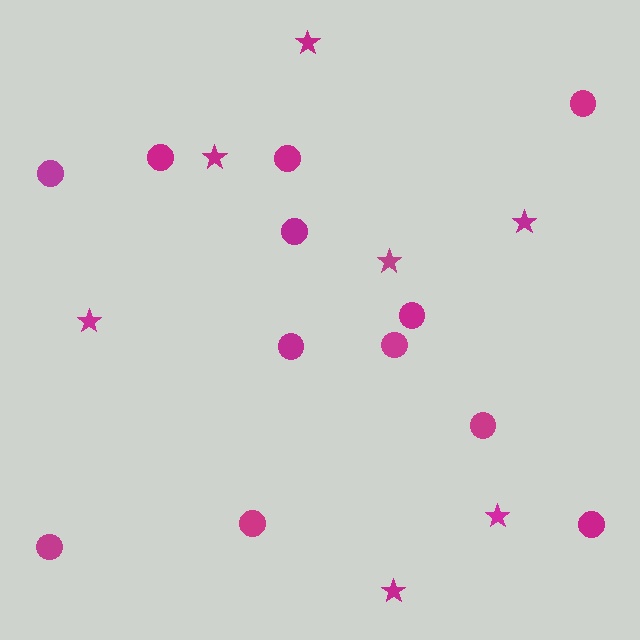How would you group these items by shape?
There are 2 groups: one group of stars (7) and one group of circles (12).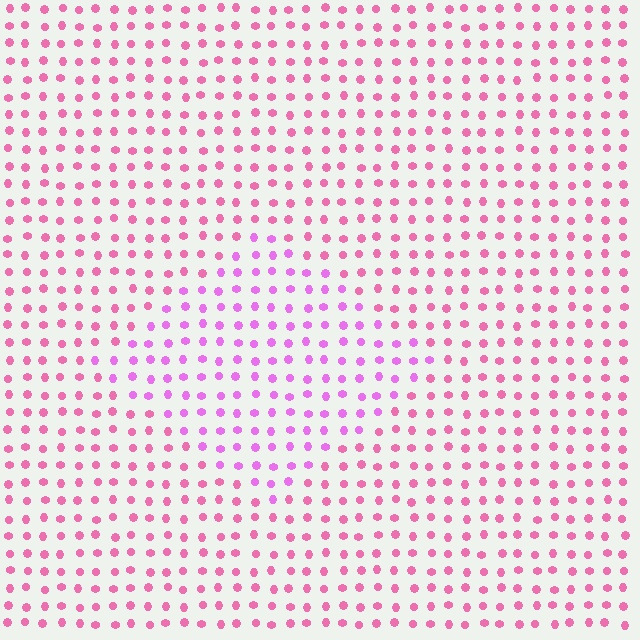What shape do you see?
I see a diamond.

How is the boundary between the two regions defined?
The boundary is defined purely by a slight shift in hue (about 31 degrees). Spacing, size, and orientation are identical on both sides.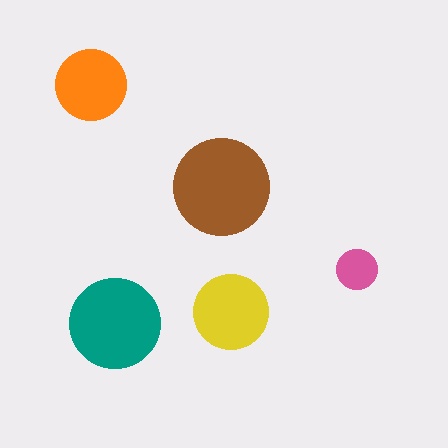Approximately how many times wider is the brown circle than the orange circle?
About 1.5 times wider.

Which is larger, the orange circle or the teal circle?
The teal one.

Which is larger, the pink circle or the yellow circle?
The yellow one.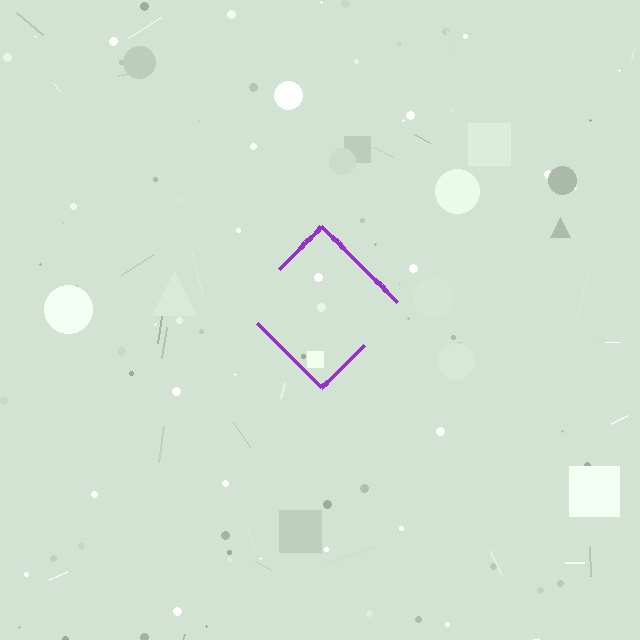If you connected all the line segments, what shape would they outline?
They would outline a diamond.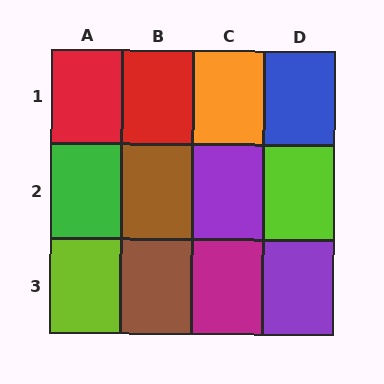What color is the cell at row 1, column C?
Orange.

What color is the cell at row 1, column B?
Red.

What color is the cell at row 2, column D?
Lime.